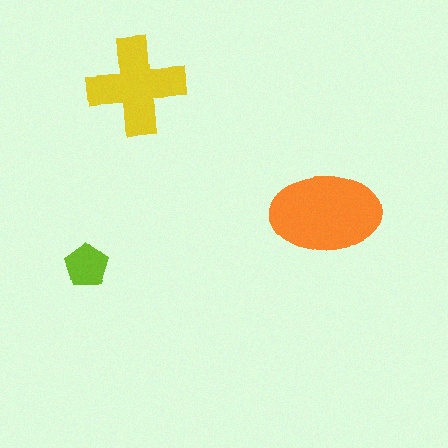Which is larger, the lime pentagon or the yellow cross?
The yellow cross.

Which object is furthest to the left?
The lime pentagon is leftmost.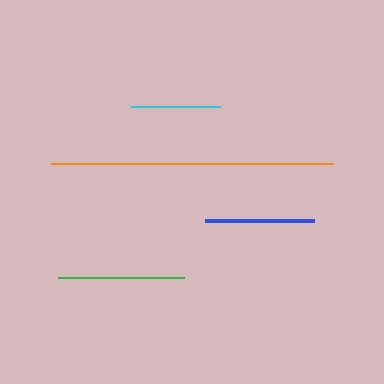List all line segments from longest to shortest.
From longest to shortest: orange, green, blue, cyan.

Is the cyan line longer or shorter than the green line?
The green line is longer than the cyan line.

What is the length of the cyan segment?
The cyan segment is approximately 90 pixels long.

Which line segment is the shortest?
The cyan line is the shortest at approximately 90 pixels.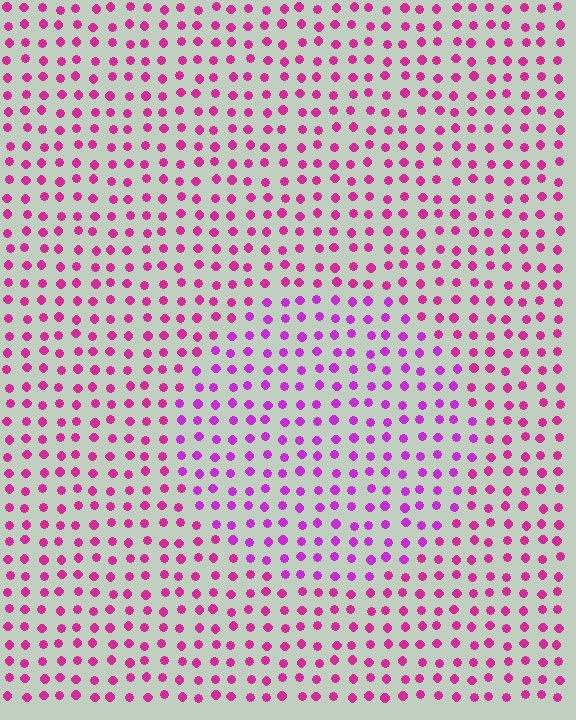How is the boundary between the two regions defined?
The boundary is defined purely by a slight shift in hue (about 25 degrees). Spacing, size, and orientation are identical on both sides.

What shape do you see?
I see a circle.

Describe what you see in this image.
The image is filled with small magenta elements in a uniform arrangement. A circle-shaped region is visible where the elements are tinted to a slightly different hue, forming a subtle color boundary.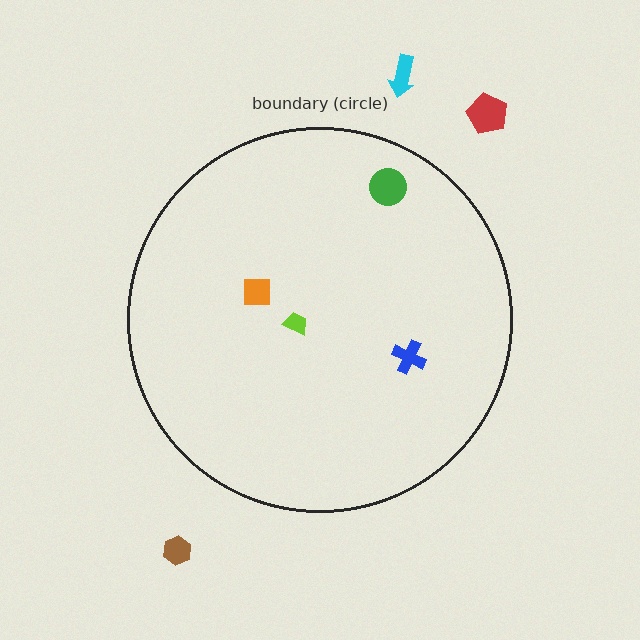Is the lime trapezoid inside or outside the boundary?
Inside.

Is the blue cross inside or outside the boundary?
Inside.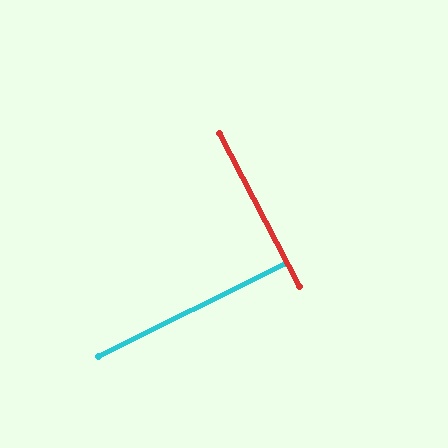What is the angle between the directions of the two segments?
Approximately 89 degrees.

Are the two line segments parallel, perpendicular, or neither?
Perpendicular — they meet at approximately 89°.